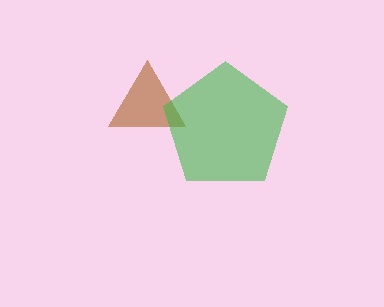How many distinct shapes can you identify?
There are 2 distinct shapes: a brown triangle, a green pentagon.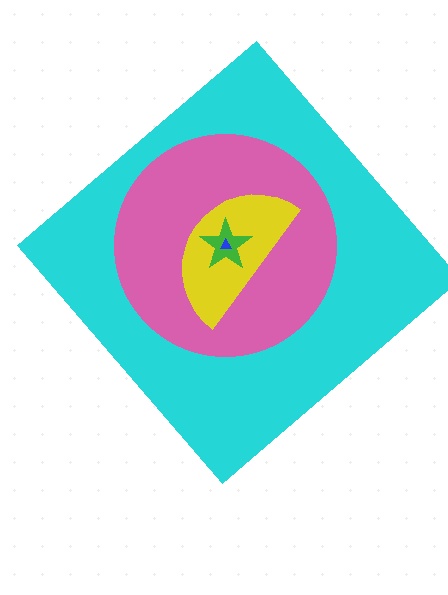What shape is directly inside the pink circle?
The yellow semicircle.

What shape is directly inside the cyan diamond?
The pink circle.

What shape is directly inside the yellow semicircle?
The green star.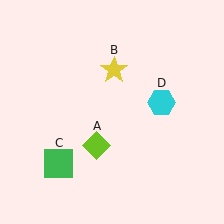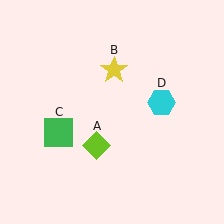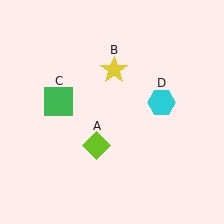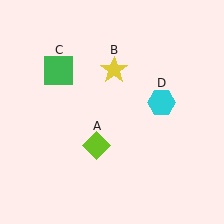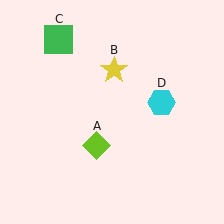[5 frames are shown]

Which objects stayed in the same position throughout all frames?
Lime diamond (object A) and yellow star (object B) and cyan hexagon (object D) remained stationary.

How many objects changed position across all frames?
1 object changed position: green square (object C).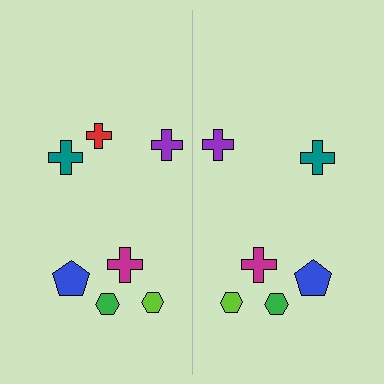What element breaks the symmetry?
A red cross is missing from the right side.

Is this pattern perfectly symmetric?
No, the pattern is not perfectly symmetric. A red cross is missing from the right side.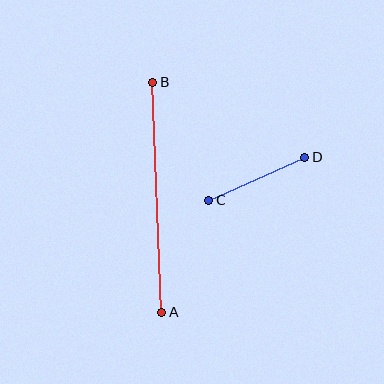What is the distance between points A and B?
The distance is approximately 230 pixels.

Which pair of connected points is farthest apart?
Points A and B are farthest apart.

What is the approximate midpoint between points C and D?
The midpoint is at approximately (257, 179) pixels.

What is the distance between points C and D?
The distance is approximately 105 pixels.